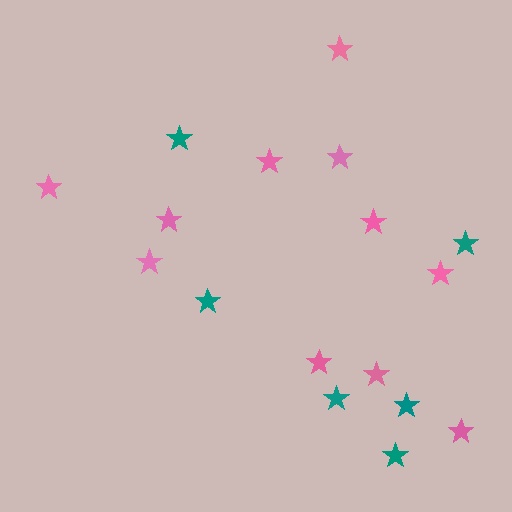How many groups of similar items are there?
There are 2 groups: one group of teal stars (6) and one group of pink stars (11).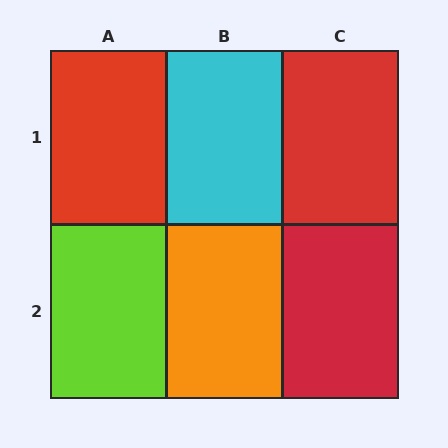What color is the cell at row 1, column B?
Cyan.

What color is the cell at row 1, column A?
Red.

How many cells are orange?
1 cell is orange.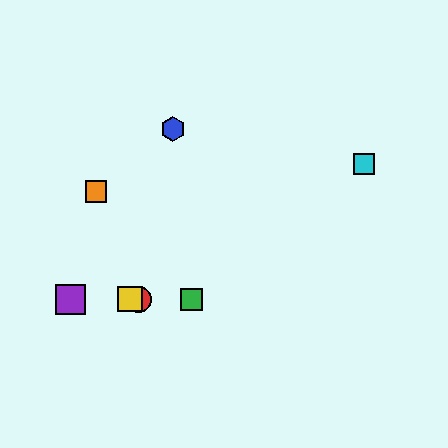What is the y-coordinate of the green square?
The green square is at y≈299.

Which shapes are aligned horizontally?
The red circle, the green square, the yellow square, the purple square are aligned horizontally.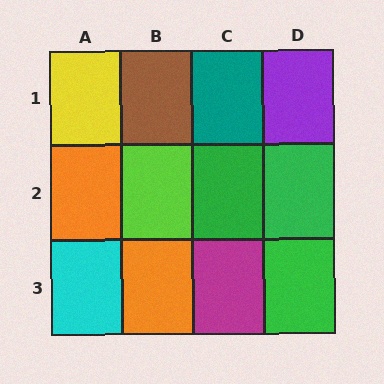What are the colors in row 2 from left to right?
Orange, lime, green, green.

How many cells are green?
3 cells are green.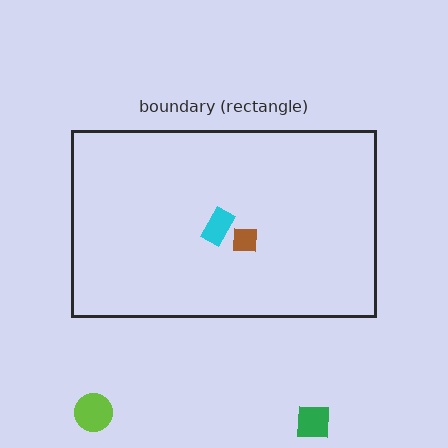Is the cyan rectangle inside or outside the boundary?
Inside.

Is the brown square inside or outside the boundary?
Inside.